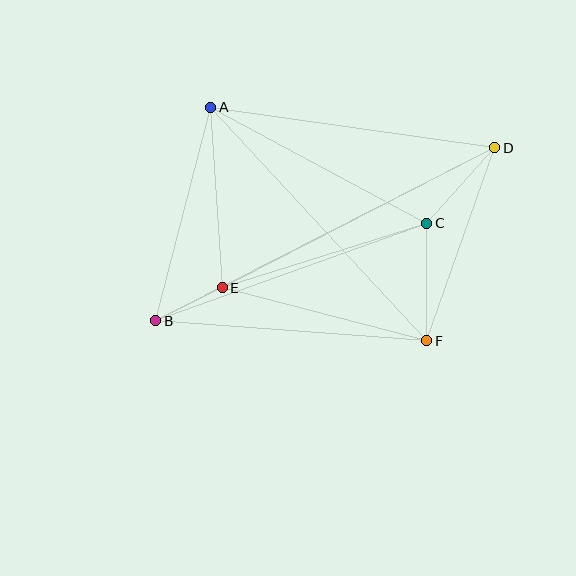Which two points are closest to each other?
Points B and E are closest to each other.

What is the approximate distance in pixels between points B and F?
The distance between B and F is approximately 272 pixels.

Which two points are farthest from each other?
Points B and D are farthest from each other.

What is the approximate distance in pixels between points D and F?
The distance between D and F is approximately 204 pixels.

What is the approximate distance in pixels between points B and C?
The distance between B and C is approximately 288 pixels.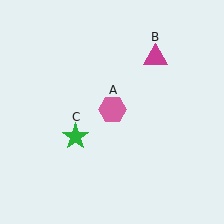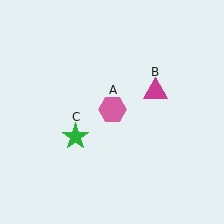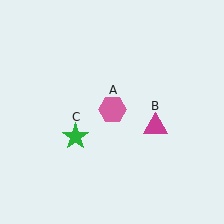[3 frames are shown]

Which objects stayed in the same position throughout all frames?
Pink hexagon (object A) and green star (object C) remained stationary.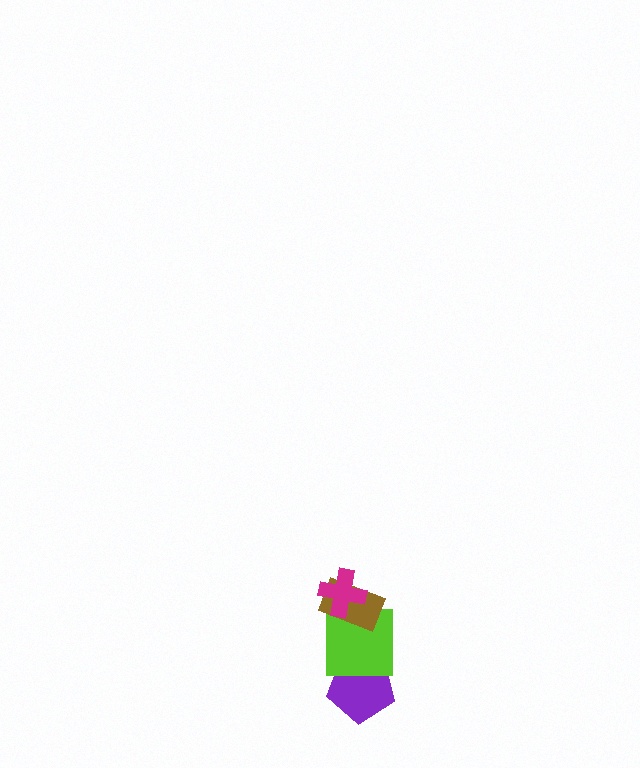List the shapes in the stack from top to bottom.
From top to bottom: the magenta cross, the brown rectangle, the lime square, the purple pentagon.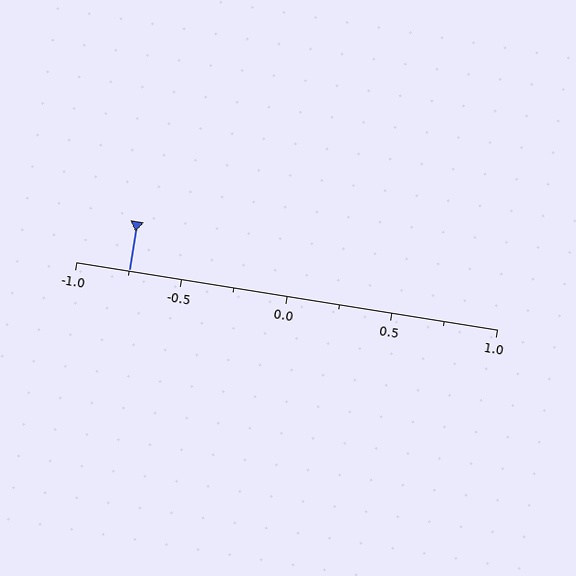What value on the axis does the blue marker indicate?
The marker indicates approximately -0.75.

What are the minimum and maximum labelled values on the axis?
The axis runs from -1.0 to 1.0.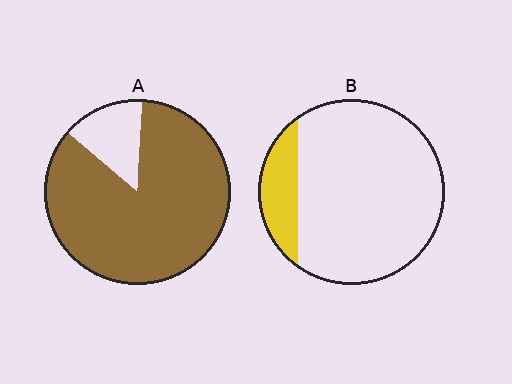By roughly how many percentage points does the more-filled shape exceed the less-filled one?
By roughly 70 percentage points (A over B).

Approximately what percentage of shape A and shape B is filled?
A is approximately 85% and B is approximately 15%.